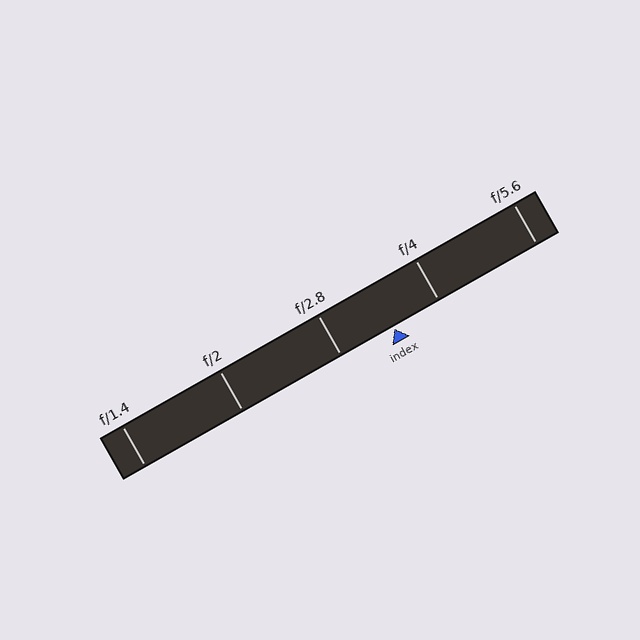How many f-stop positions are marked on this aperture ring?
There are 5 f-stop positions marked.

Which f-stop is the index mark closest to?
The index mark is closest to f/4.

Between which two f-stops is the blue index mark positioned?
The index mark is between f/2.8 and f/4.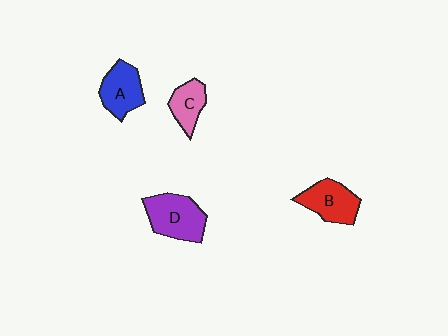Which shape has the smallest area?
Shape C (pink).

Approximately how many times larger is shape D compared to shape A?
Approximately 1.3 times.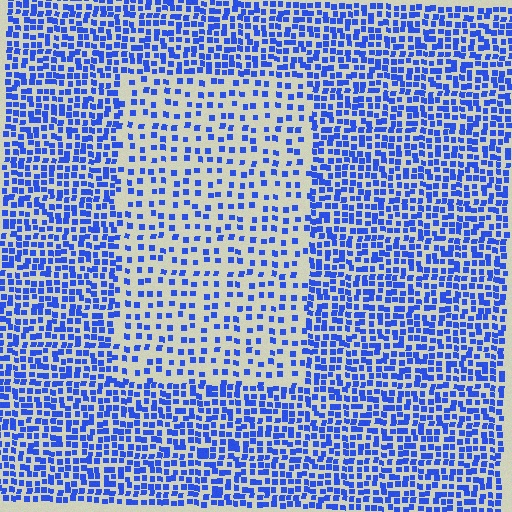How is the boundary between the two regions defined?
The boundary is defined by a change in element density (approximately 2.1x ratio). All elements are the same color, size, and shape.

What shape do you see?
I see a rectangle.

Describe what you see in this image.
The image contains small blue elements arranged at two different densities. A rectangle-shaped region is visible where the elements are less densely packed than the surrounding area.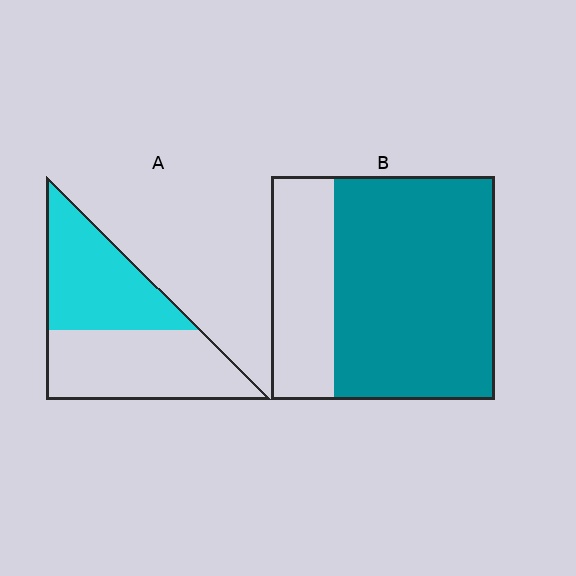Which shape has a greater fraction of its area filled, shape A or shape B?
Shape B.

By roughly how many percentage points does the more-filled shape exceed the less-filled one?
By roughly 25 percentage points (B over A).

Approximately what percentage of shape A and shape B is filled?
A is approximately 45% and B is approximately 70%.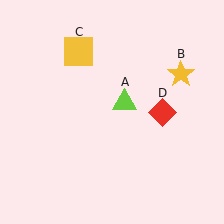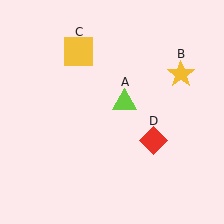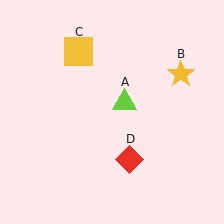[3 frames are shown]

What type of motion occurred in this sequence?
The red diamond (object D) rotated clockwise around the center of the scene.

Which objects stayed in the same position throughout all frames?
Lime triangle (object A) and yellow star (object B) and yellow square (object C) remained stationary.